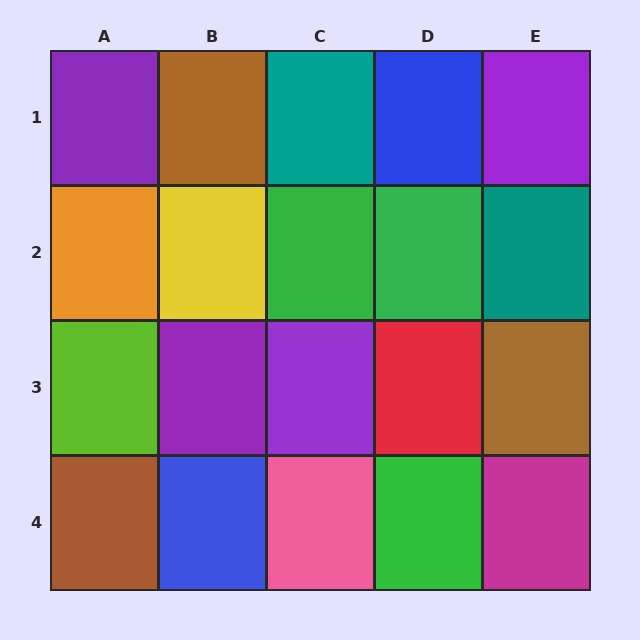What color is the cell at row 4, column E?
Magenta.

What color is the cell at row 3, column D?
Red.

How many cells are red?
1 cell is red.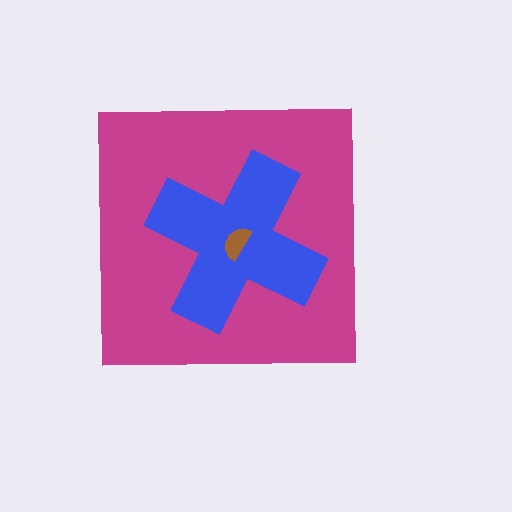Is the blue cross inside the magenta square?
Yes.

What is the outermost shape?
The magenta square.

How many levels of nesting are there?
3.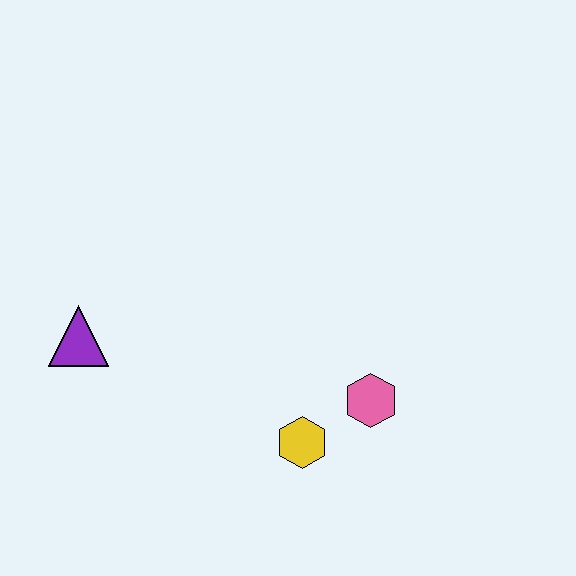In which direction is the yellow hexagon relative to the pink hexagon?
The yellow hexagon is to the left of the pink hexagon.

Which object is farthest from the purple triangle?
The pink hexagon is farthest from the purple triangle.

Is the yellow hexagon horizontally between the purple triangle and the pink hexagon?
Yes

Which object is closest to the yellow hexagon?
The pink hexagon is closest to the yellow hexagon.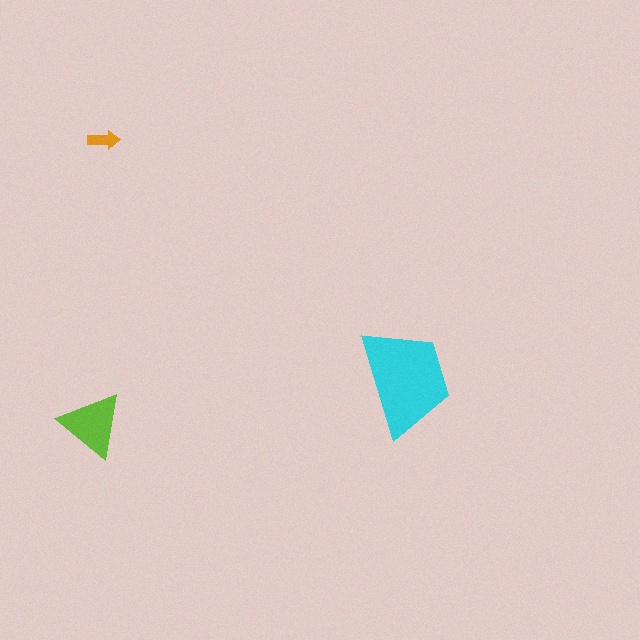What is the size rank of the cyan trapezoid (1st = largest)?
1st.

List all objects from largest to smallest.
The cyan trapezoid, the lime triangle, the orange arrow.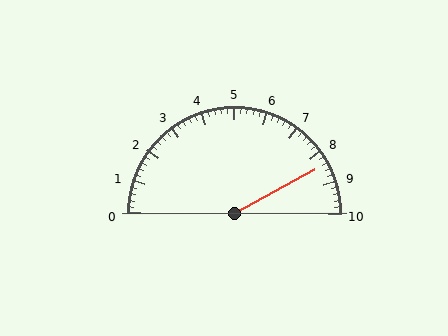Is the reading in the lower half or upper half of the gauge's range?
The reading is in the upper half of the range (0 to 10).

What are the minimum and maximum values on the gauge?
The gauge ranges from 0 to 10.